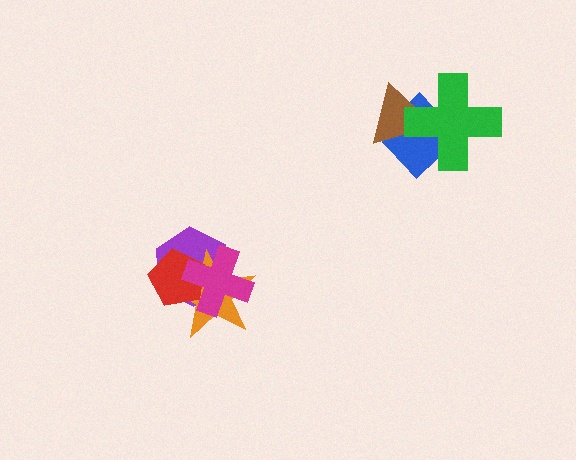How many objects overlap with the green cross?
2 objects overlap with the green cross.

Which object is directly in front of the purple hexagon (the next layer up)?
The orange star is directly in front of the purple hexagon.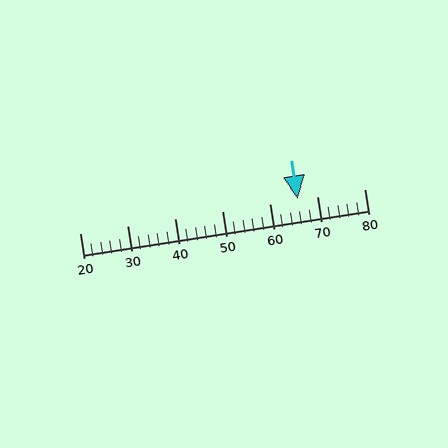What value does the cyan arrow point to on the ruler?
The cyan arrow points to approximately 66.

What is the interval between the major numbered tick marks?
The major tick marks are spaced 10 units apart.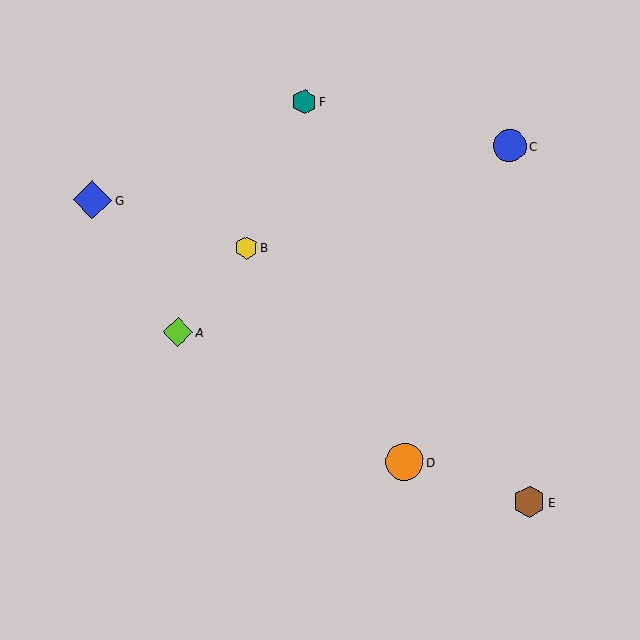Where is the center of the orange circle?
The center of the orange circle is at (405, 462).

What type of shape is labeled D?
Shape D is an orange circle.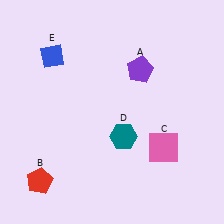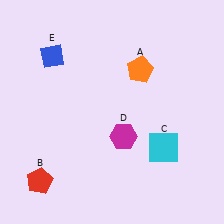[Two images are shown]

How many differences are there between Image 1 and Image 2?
There are 3 differences between the two images.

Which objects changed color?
A changed from purple to orange. C changed from pink to cyan. D changed from teal to magenta.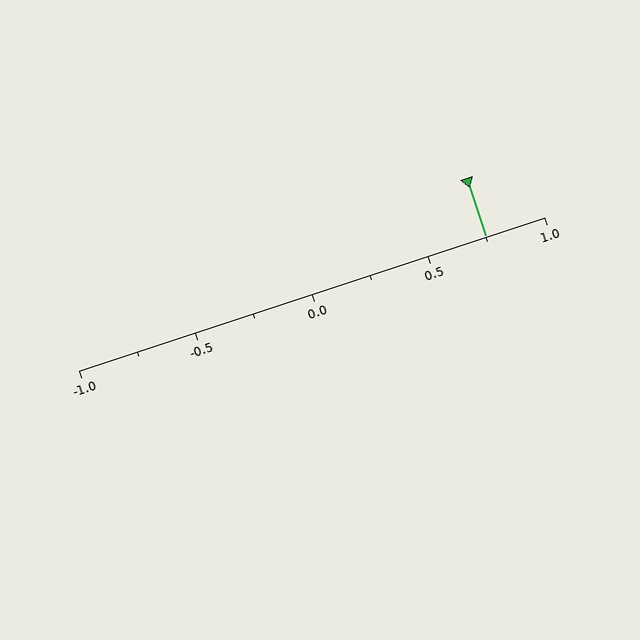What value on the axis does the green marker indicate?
The marker indicates approximately 0.75.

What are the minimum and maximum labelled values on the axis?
The axis runs from -1.0 to 1.0.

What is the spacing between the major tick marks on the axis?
The major ticks are spaced 0.5 apart.